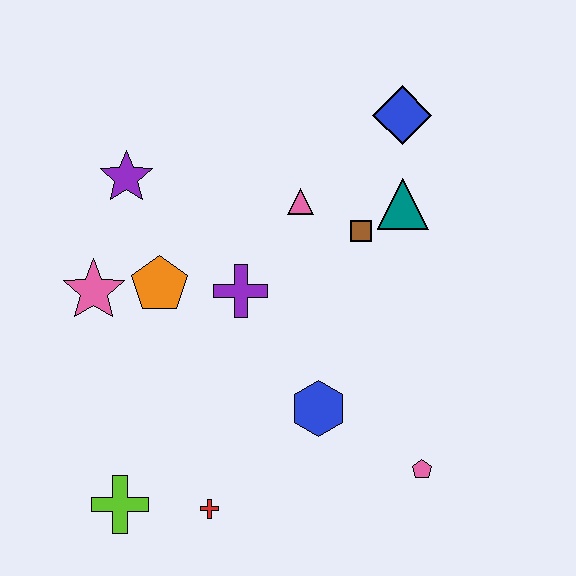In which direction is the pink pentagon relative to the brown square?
The pink pentagon is below the brown square.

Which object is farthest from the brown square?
The lime cross is farthest from the brown square.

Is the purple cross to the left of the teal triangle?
Yes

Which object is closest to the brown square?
The teal triangle is closest to the brown square.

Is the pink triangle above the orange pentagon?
Yes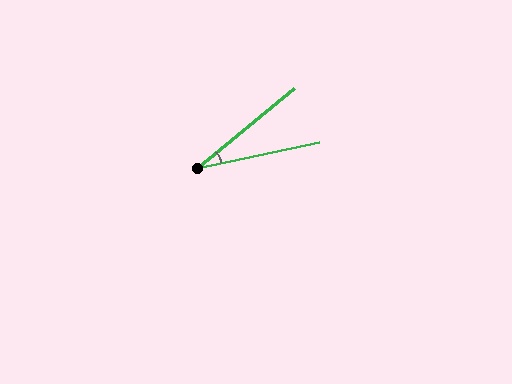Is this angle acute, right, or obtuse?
It is acute.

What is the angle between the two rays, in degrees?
Approximately 27 degrees.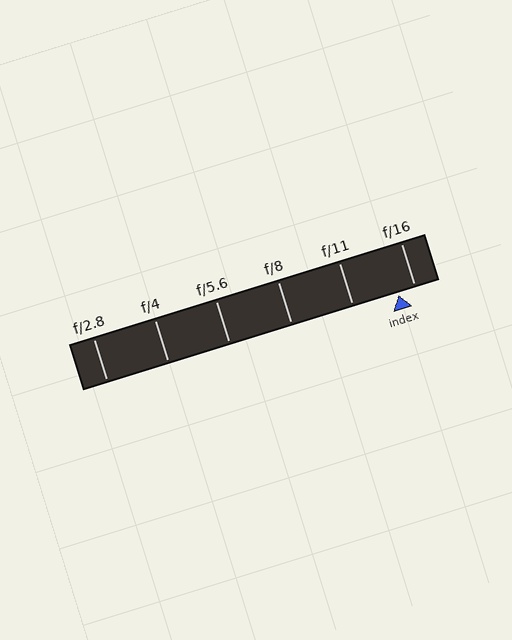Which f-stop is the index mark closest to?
The index mark is closest to f/16.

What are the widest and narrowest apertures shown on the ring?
The widest aperture shown is f/2.8 and the narrowest is f/16.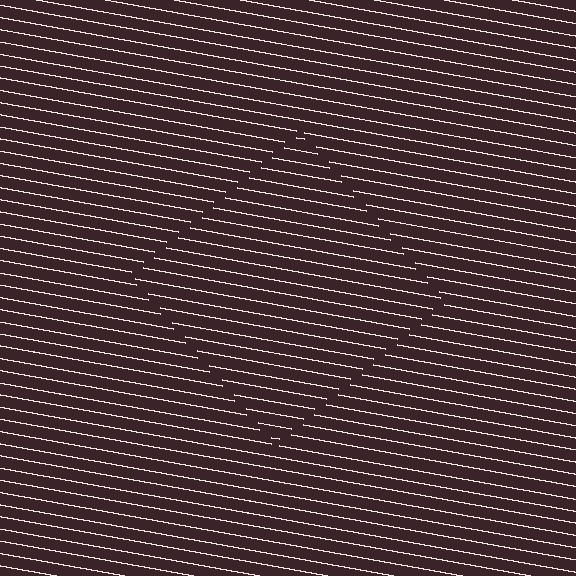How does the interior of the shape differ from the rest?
The interior of the shape contains the same grating, shifted by half a period — the contour is defined by the phase discontinuity where line-ends from the inner and outer gratings abut.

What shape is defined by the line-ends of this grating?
An illusory square. The interior of the shape contains the same grating, shifted by half a period — the contour is defined by the phase discontinuity where line-ends from the inner and outer gratings abut.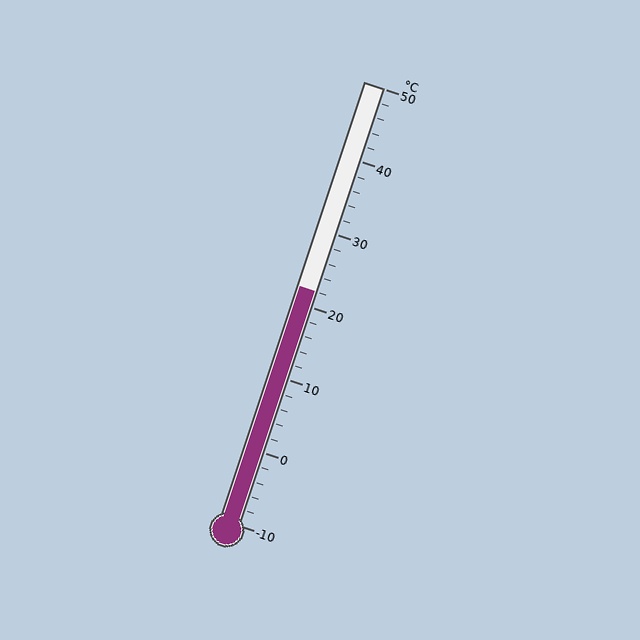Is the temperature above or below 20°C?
The temperature is above 20°C.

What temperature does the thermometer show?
The thermometer shows approximately 22°C.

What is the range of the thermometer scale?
The thermometer scale ranges from -10°C to 50°C.